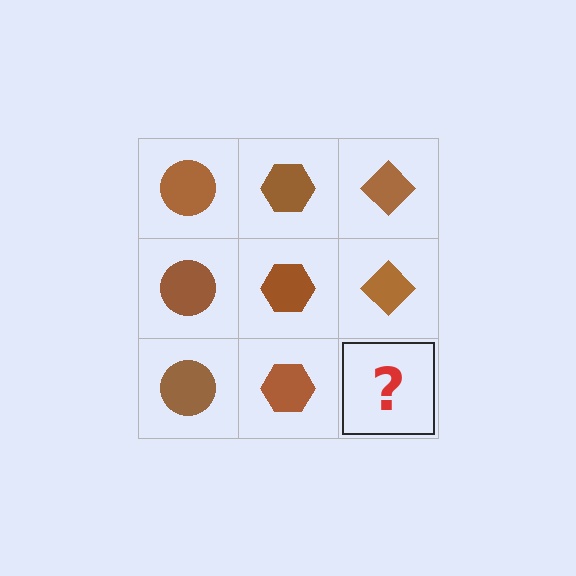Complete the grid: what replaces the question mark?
The question mark should be replaced with a brown diamond.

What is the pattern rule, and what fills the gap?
The rule is that each column has a consistent shape. The gap should be filled with a brown diamond.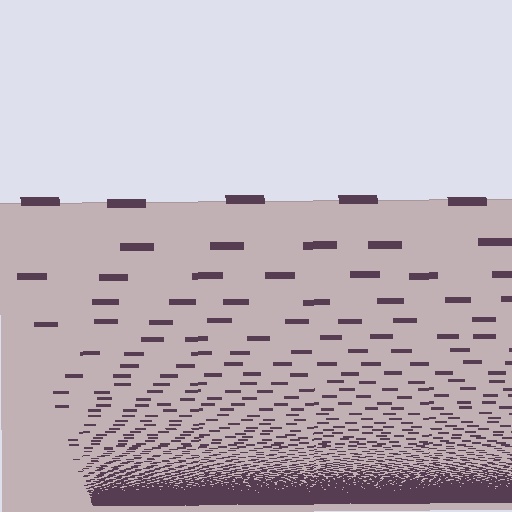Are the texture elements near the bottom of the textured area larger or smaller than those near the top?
Smaller. The gradient is inverted — elements near the bottom are smaller and denser.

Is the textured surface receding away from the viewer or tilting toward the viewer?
The surface appears to tilt toward the viewer. Texture elements get larger and sparser toward the top.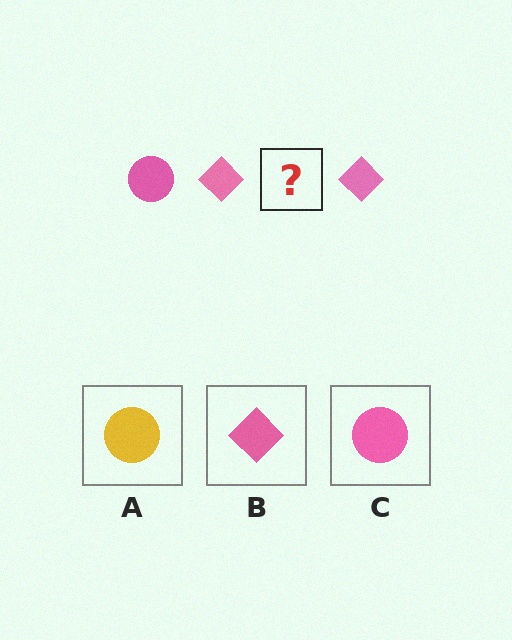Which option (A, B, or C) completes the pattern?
C.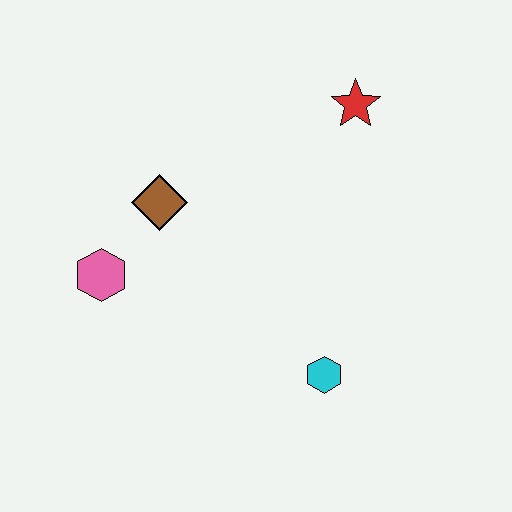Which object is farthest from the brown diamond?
The cyan hexagon is farthest from the brown diamond.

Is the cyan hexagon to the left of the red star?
Yes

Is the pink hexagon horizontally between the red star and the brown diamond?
No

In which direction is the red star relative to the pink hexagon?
The red star is to the right of the pink hexagon.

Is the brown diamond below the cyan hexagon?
No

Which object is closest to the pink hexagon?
The brown diamond is closest to the pink hexagon.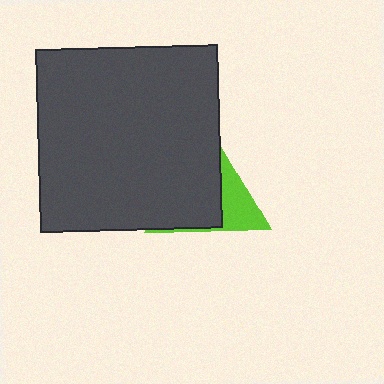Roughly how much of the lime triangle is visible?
A small part of it is visible (roughly 32%).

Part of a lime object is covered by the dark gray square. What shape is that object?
It is a triangle.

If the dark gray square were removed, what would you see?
You would see the complete lime triangle.